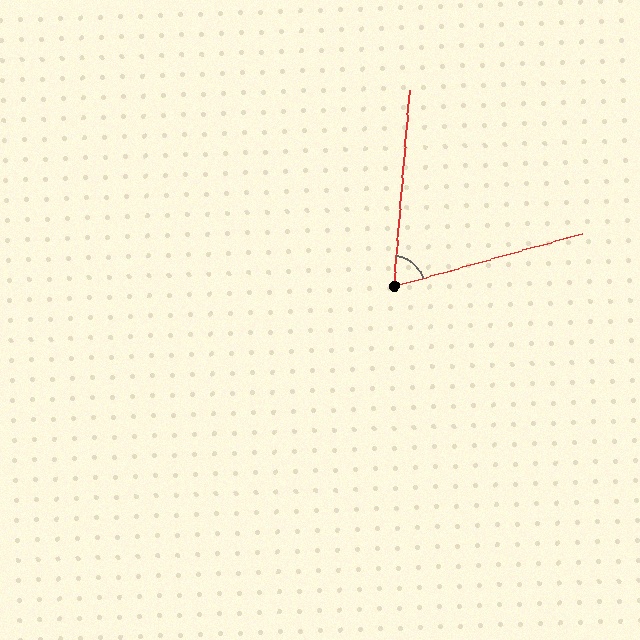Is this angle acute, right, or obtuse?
It is acute.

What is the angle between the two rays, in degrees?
Approximately 70 degrees.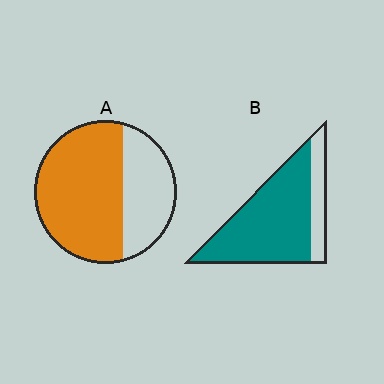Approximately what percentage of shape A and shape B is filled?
A is approximately 65% and B is approximately 80%.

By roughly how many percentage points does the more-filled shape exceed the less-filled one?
By roughly 15 percentage points (B over A).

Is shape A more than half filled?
Yes.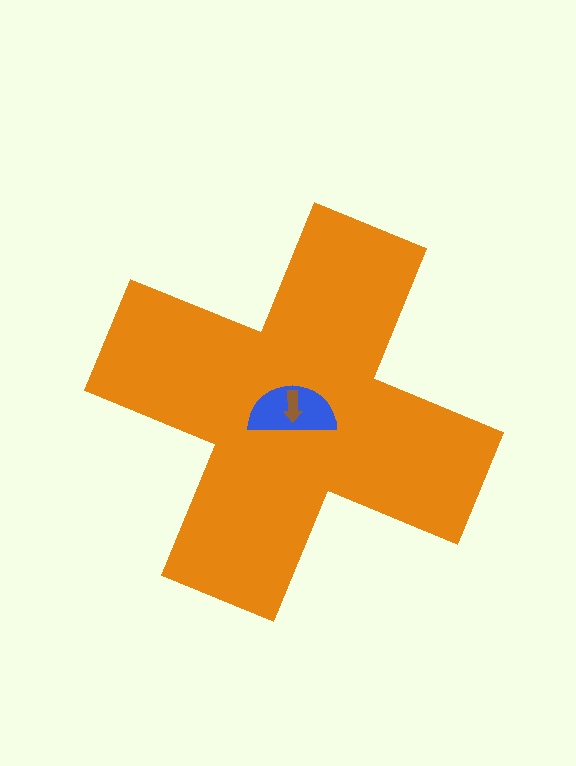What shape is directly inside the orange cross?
The blue semicircle.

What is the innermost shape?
The brown arrow.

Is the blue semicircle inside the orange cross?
Yes.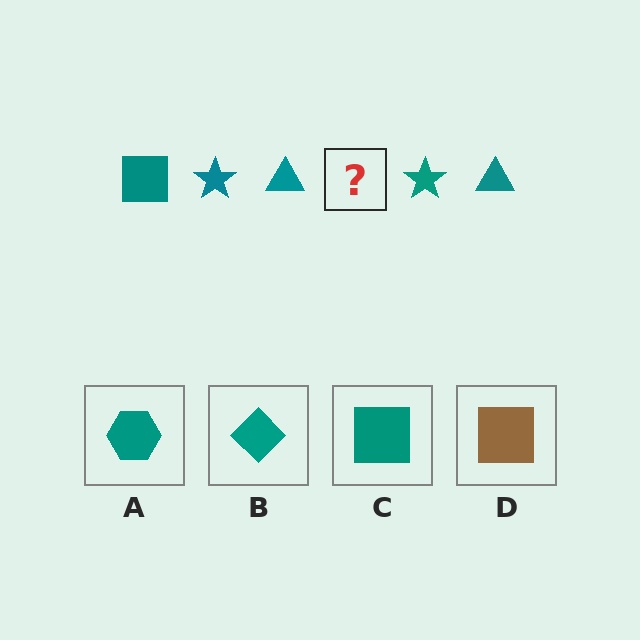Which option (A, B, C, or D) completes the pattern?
C.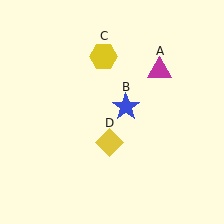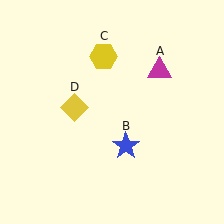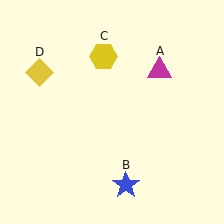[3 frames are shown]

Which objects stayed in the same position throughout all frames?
Magenta triangle (object A) and yellow hexagon (object C) remained stationary.